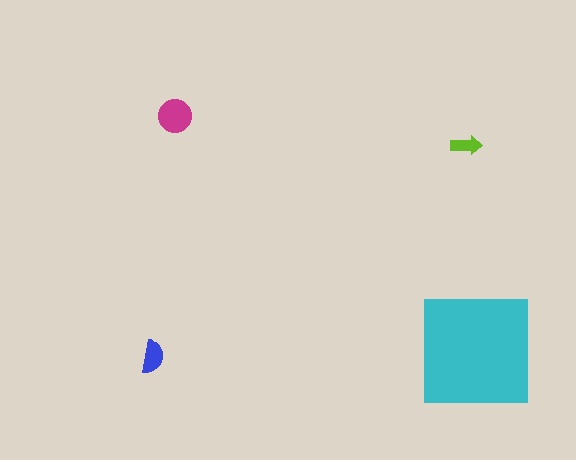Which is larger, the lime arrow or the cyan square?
The cyan square.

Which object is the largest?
The cyan square.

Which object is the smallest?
The lime arrow.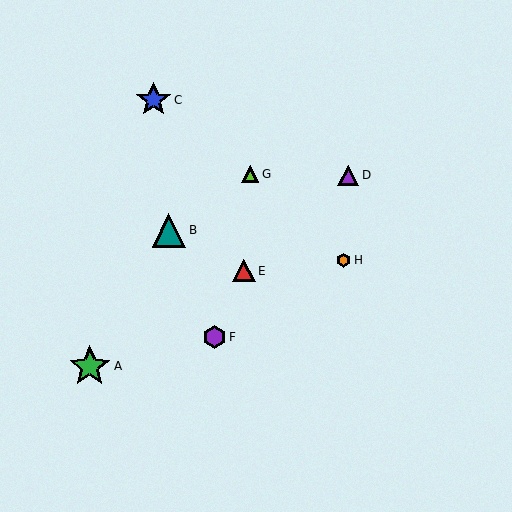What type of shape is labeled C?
Shape C is a blue star.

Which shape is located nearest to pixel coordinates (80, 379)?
The green star (labeled A) at (90, 366) is nearest to that location.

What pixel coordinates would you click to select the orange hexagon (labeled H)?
Click at (344, 260) to select the orange hexagon H.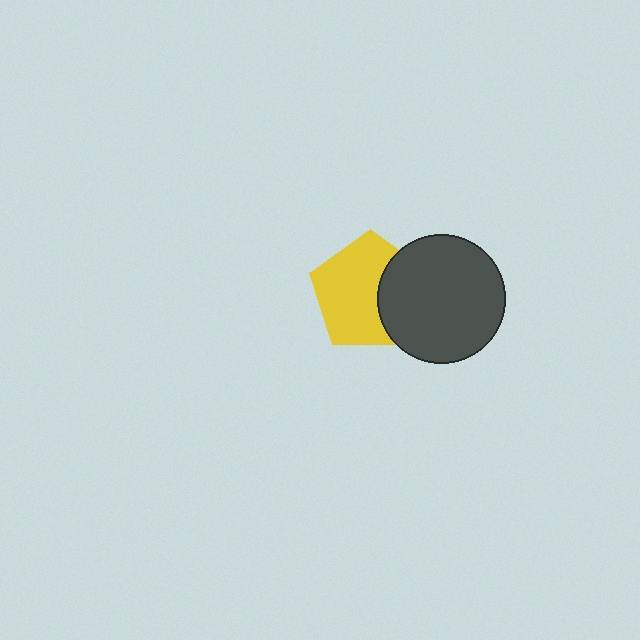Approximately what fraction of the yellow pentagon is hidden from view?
Roughly 34% of the yellow pentagon is hidden behind the dark gray circle.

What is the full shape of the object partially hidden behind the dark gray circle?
The partially hidden object is a yellow pentagon.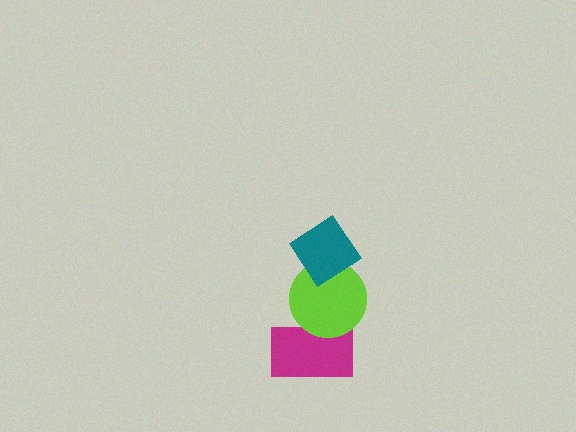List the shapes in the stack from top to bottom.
From top to bottom: the teal diamond, the lime circle, the magenta rectangle.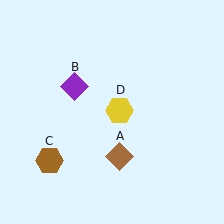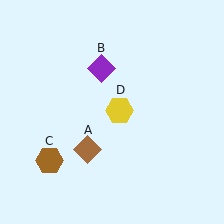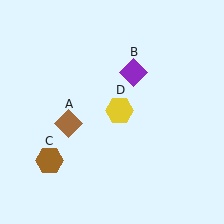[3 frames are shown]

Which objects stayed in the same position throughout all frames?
Brown hexagon (object C) and yellow hexagon (object D) remained stationary.